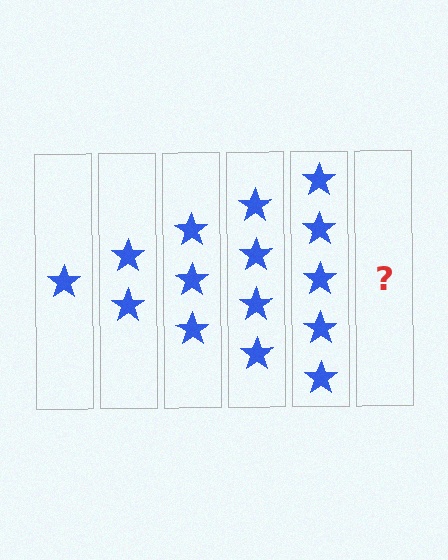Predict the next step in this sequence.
The next step is 6 stars.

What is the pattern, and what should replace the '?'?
The pattern is that each step adds one more star. The '?' should be 6 stars.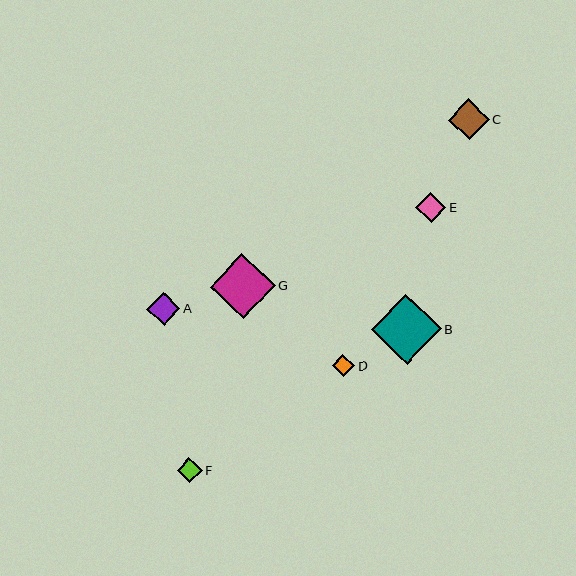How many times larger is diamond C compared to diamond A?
Diamond C is approximately 1.2 times the size of diamond A.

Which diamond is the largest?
Diamond B is the largest with a size of approximately 70 pixels.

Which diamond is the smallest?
Diamond D is the smallest with a size of approximately 23 pixels.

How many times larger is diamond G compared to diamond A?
Diamond G is approximately 1.9 times the size of diamond A.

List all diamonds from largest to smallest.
From largest to smallest: B, G, C, A, E, F, D.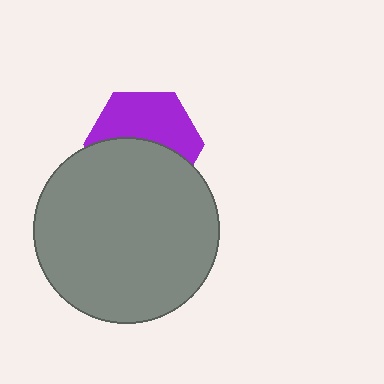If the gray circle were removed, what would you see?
You would see the complete purple hexagon.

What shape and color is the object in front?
The object in front is a gray circle.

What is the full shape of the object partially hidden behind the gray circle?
The partially hidden object is a purple hexagon.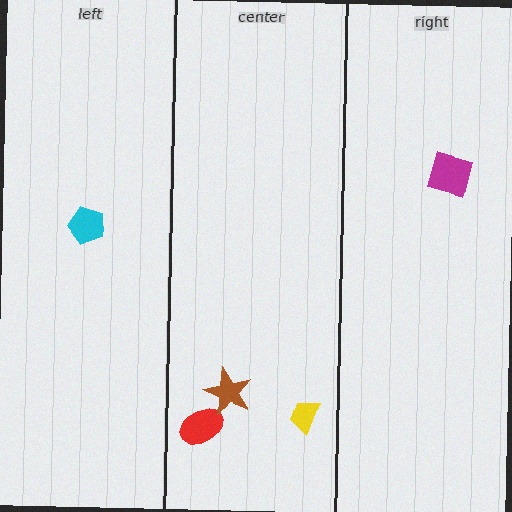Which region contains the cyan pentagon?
The left region.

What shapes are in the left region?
The cyan pentagon.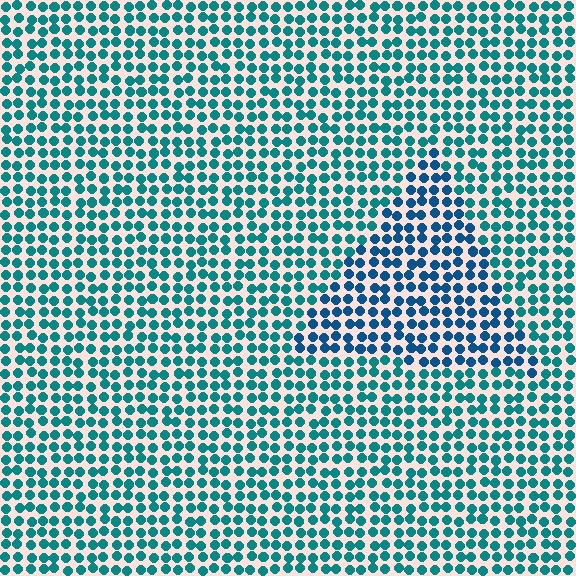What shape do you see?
I see a triangle.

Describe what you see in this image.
The image is filled with small teal elements in a uniform arrangement. A triangle-shaped region is visible where the elements are tinted to a slightly different hue, forming a subtle color boundary.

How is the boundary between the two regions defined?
The boundary is defined purely by a slight shift in hue (about 27 degrees). Spacing, size, and orientation are identical on both sides.